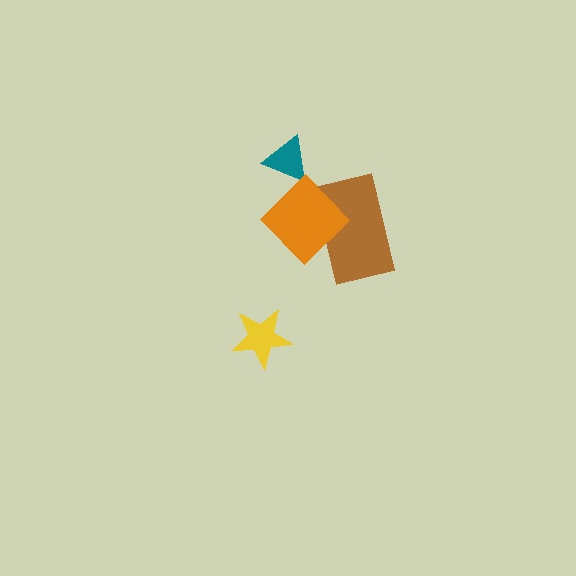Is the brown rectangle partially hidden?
Yes, it is partially covered by another shape.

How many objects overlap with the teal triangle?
1 object overlaps with the teal triangle.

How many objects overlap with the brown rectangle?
1 object overlaps with the brown rectangle.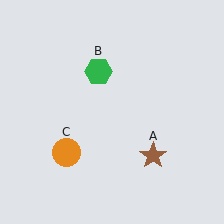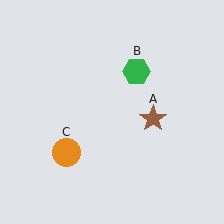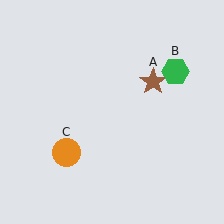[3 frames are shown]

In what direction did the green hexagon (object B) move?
The green hexagon (object B) moved right.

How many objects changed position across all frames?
2 objects changed position: brown star (object A), green hexagon (object B).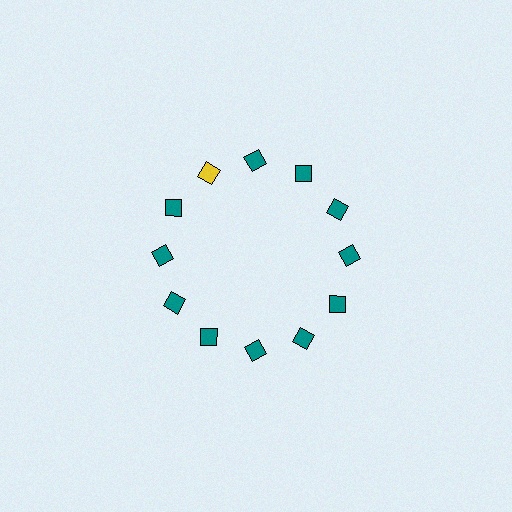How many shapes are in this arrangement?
There are 12 shapes arranged in a ring pattern.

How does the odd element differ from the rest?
It has a different color: yellow instead of teal.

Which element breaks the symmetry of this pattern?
The yellow square at roughly the 11 o'clock position breaks the symmetry. All other shapes are teal squares.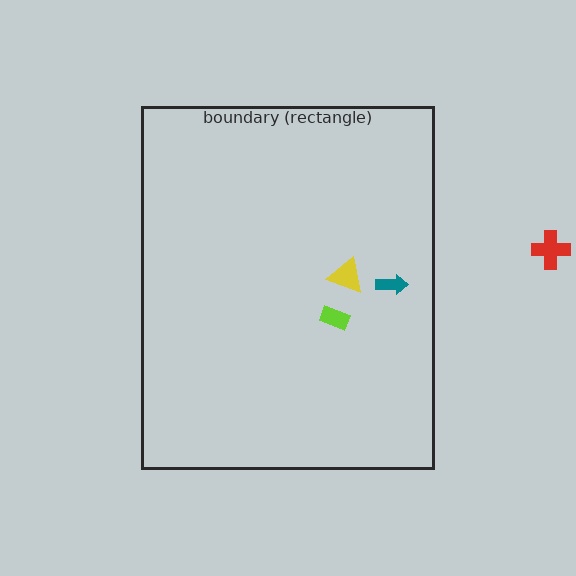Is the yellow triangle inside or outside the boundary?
Inside.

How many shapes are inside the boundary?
3 inside, 1 outside.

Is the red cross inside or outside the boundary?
Outside.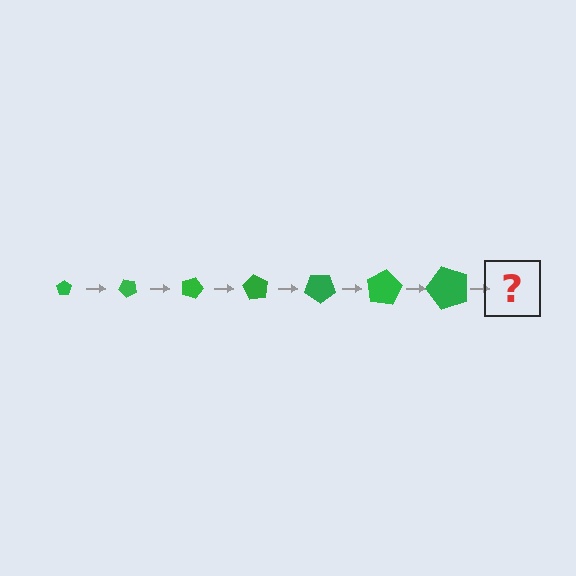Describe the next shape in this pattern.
It should be a pentagon, larger than the previous one and rotated 315 degrees from the start.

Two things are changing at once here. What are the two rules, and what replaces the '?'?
The two rules are that the pentagon grows larger each step and it rotates 45 degrees each step. The '?' should be a pentagon, larger than the previous one and rotated 315 degrees from the start.